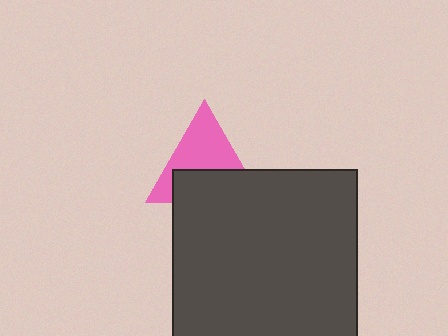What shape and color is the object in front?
The object in front is a dark gray square.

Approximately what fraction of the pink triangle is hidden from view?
Roughly 45% of the pink triangle is hidden behind the dark gray square.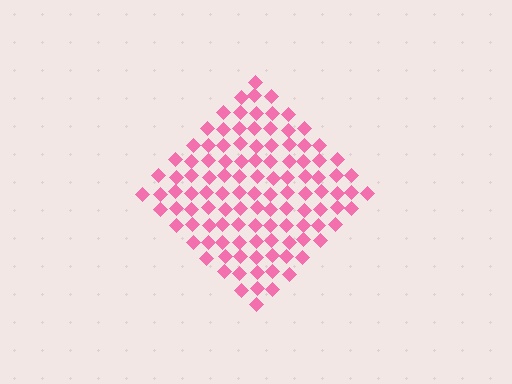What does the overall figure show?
The overall figure shows a diamond.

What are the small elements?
The small elements are diamonds.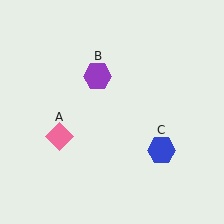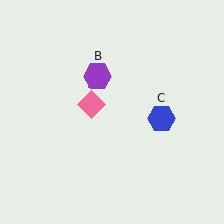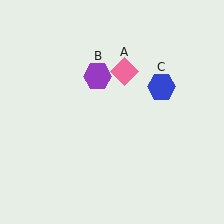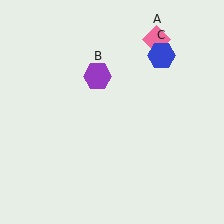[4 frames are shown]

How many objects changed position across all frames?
2 objects changed position: pink diamond (object A), blue hexagon (object C).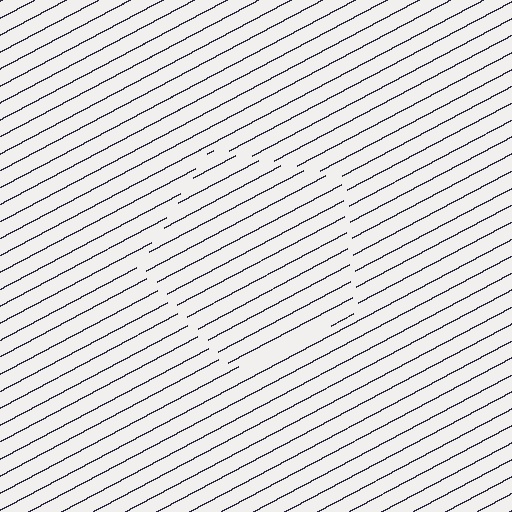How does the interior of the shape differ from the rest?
The interior of the shape contains the same grating, shifted by half a period — the contour is defined by the phase discontinuity where line-ends from the inner and outer gratings abut.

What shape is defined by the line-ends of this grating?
An illusory pentagon. The interior of the shape contains the same grating, shifted by half a period — the contour is defined by the phase discontinuity where line-ends from the inner and outer gratings abut.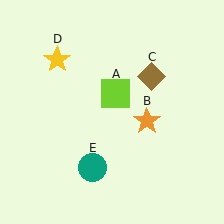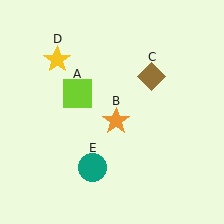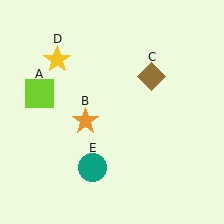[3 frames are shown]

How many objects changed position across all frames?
2 objects changed position: lime square (object A), orange star (object B).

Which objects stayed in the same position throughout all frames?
Brown diamond (object C) and yellow star (object D) and teal circle (object E) remained stationary.